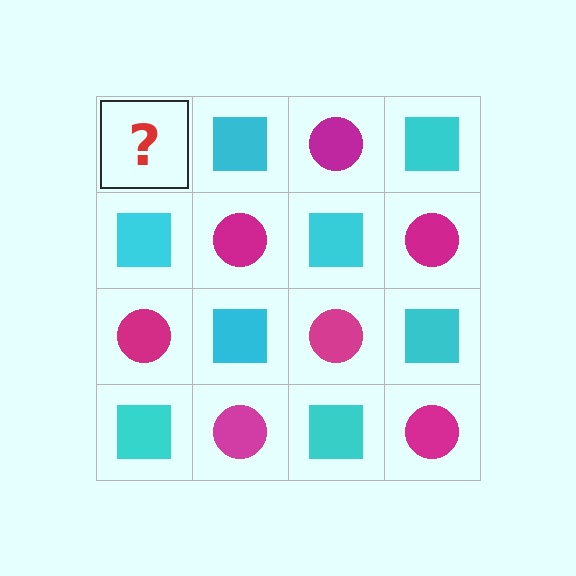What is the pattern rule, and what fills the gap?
The rule is that it alternates magenta circle and cyan square in a checkerboard pattern. The gap should be filled with a magenta circle.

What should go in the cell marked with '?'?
The missing cell should contain a magenta circle.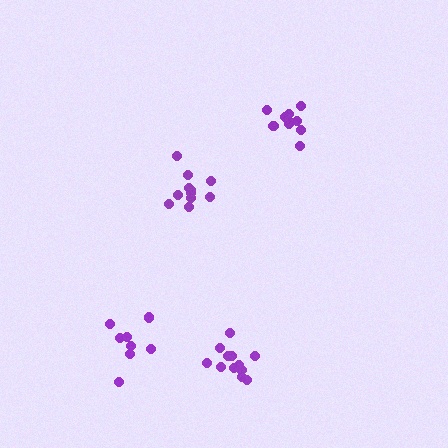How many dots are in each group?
Group 1: 11 dots, Group 2: 12 dots, Group 3: 12 dots, Group 4: 8 dots (43 total).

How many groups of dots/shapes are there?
There are 4 groups.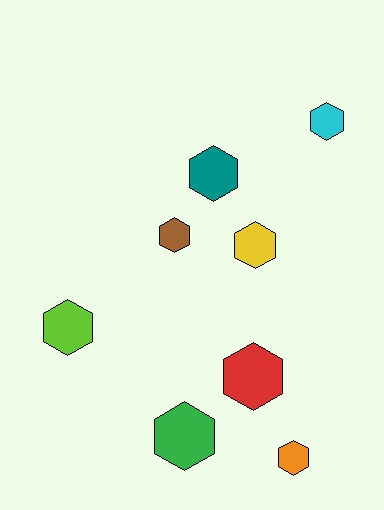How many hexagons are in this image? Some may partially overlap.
There are 8 hexagons.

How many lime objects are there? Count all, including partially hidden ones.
There is 1 lime object.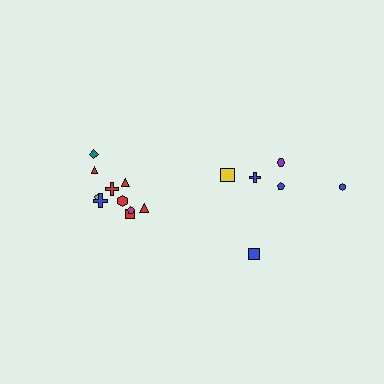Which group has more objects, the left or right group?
The left group.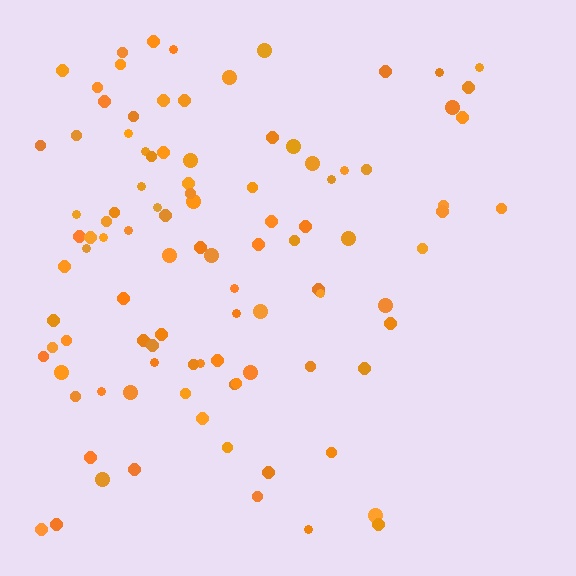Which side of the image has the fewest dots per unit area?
The right.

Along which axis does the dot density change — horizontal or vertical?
Horizontal.